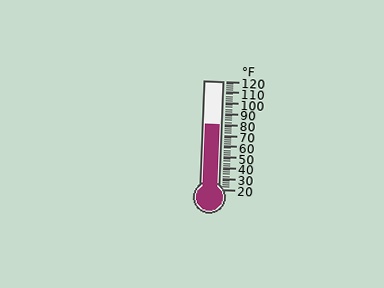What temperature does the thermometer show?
The thermometer shows approximately 80°F.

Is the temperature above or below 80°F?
The temperature is at 80°F.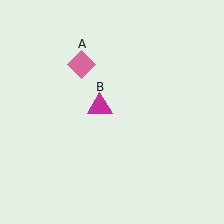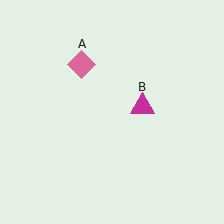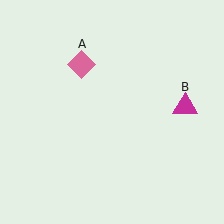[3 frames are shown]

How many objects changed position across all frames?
1 object changed position: magenta triangle (object B).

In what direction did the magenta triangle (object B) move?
The magenta triangle (object B) moved right.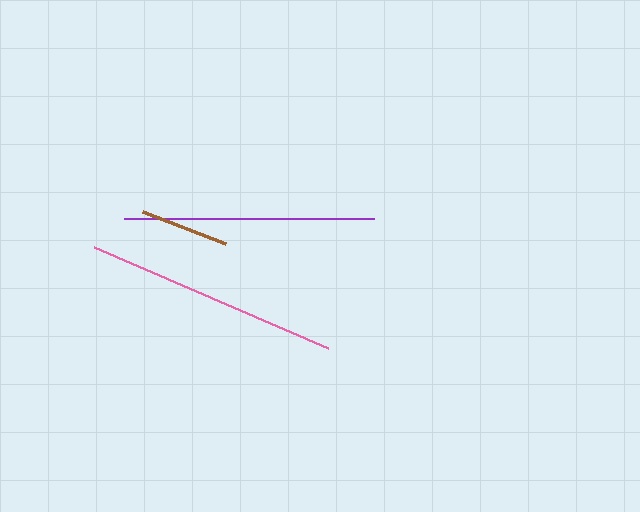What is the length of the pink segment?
The pink segment is approximately 255 pixels long.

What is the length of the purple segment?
The purple segment is approximately 250 pixels long.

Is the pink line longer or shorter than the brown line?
The pink line is longer than the brown line.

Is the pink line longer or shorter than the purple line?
The pink line is longer than the purple line.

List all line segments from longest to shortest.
From longest to shortest: pink, purple, brown.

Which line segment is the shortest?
The brown line is the shortest at approximately 89 pixels.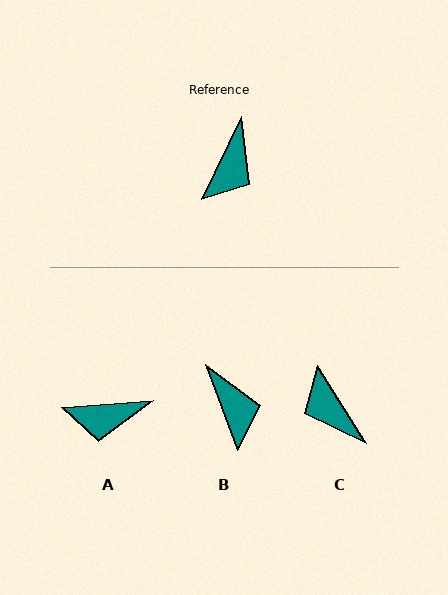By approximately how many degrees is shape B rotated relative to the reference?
Approximately 46 degrees counter-clockwise.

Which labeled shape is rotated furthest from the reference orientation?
C, about 123 degrees away.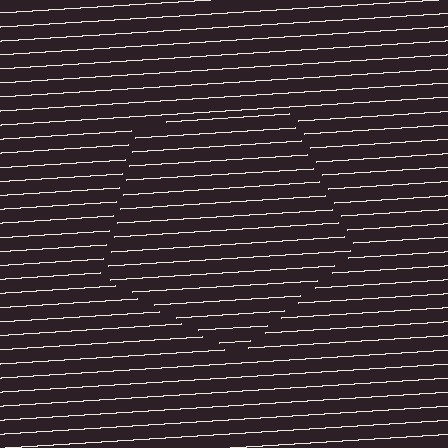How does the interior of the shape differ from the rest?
The interior of the shape contains the same grating, shifted by half a period — the contour is defined by the phase discontinuity where line-ends from the inner and outer gratings abut.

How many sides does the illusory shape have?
5 sides — the line-ends trace a pentagon.